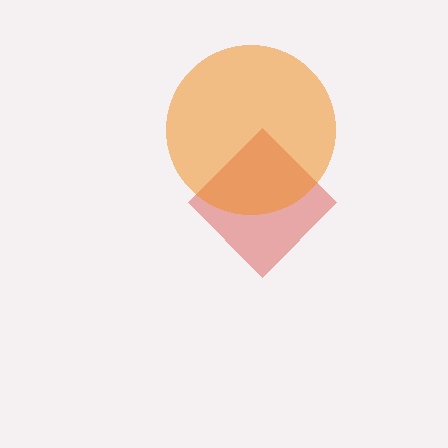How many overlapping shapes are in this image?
There are 2 overlapping shapes in the image.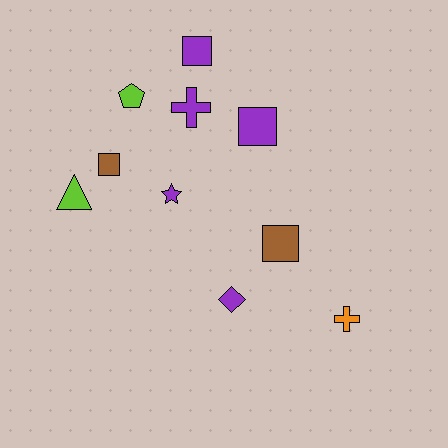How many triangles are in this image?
There is 1 triangle.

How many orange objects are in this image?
There is 1 orange object.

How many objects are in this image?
There are 10 objects.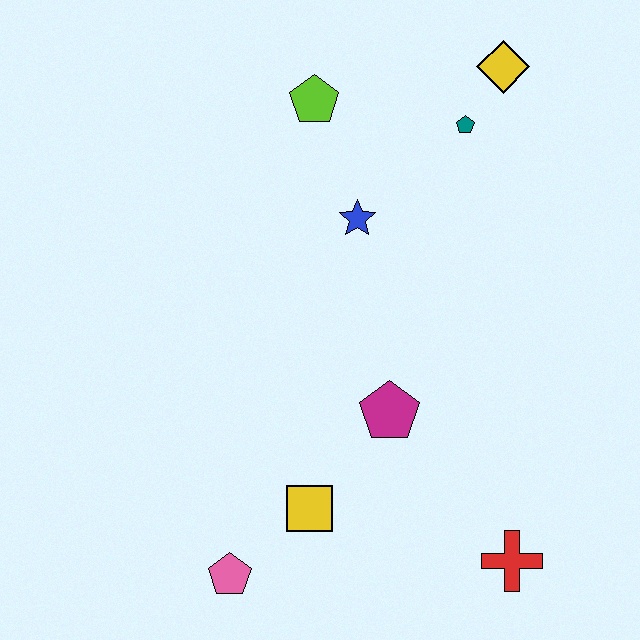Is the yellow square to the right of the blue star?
No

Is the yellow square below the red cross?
No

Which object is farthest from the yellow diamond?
The pink pentagon is farthest from the yellow diamond.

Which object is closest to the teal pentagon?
The yellow diamond is closest to the teal pentagon.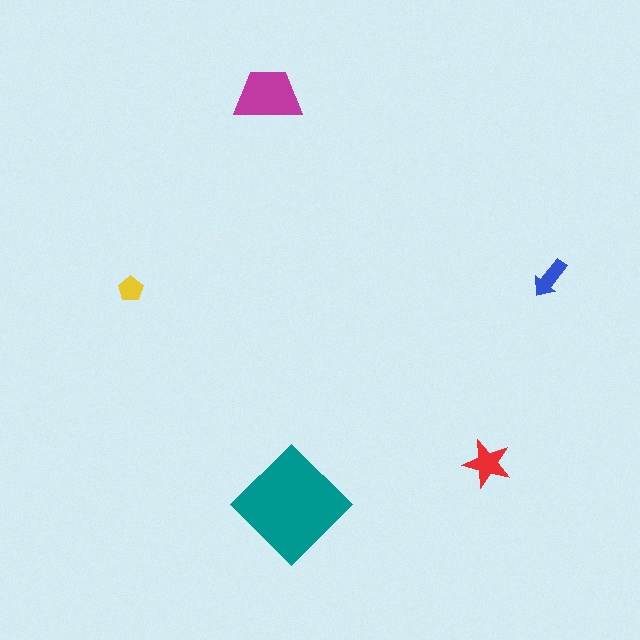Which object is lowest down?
The teal diamond is bottommost.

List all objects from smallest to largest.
The yellow pentagon, the blue arrow, the red star, the magenta trapezoid, the teal diamond.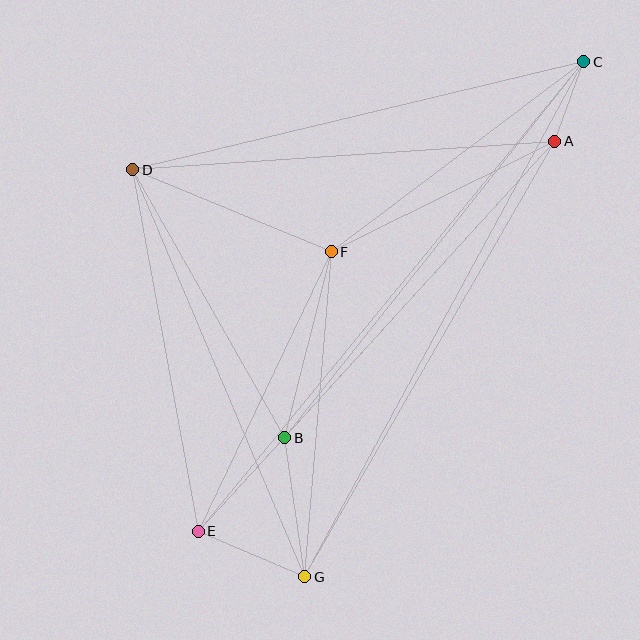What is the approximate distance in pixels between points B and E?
The distance between B and E is approximately 127 pixels.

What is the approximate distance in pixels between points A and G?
The distance between A and G is approximately 502 pixels.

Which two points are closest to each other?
Points A and C are closest to each other.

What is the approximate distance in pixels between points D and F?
The distance between D and F is approximately 214 pixels.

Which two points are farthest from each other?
Points C and E are farthest from each other.